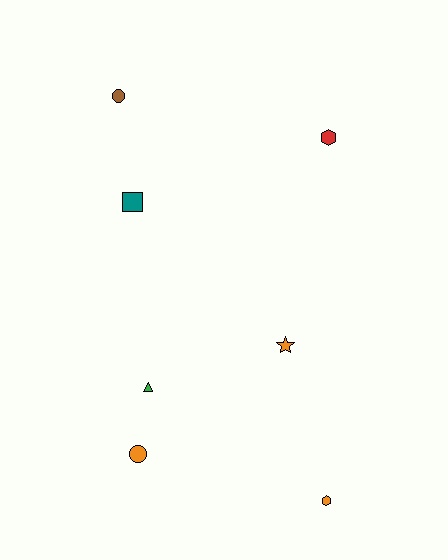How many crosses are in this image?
There are no crosses.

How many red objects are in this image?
There is 1 red object.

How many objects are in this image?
There are 7 objects.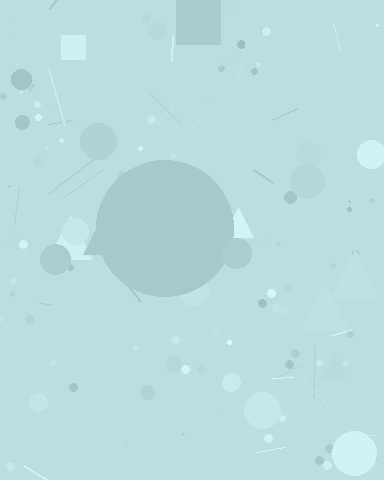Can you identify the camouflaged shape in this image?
The camouflaged shape is a circle.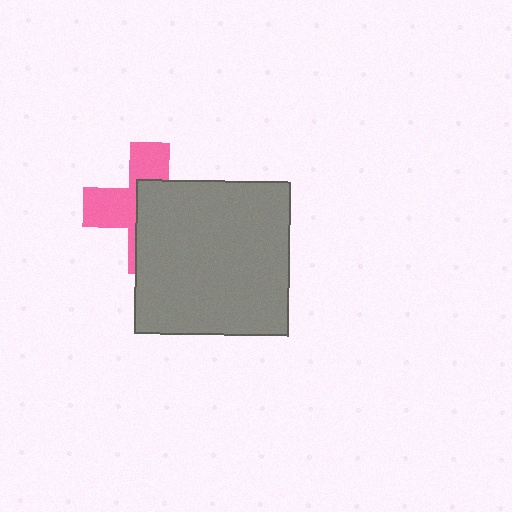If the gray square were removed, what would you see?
You would see the complete pink cross.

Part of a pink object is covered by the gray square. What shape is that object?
It is a cross.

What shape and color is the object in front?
The object in front is a gray square.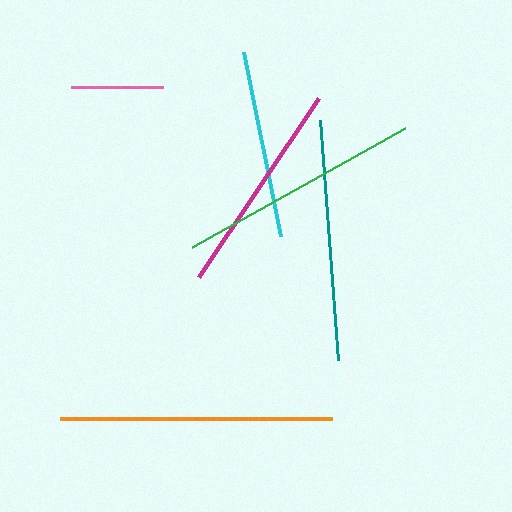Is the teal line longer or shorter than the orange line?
The orange line is longer than the teal line.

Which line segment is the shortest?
The pink line is the shortest at approximately 92 pixels.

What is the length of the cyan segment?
The cyan segment is approximately 188 pixels long.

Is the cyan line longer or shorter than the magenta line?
The magenta line is longer than the cyan line.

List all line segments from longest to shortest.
From longest to shortest: orange, green, teal, magenta, cyan, pink.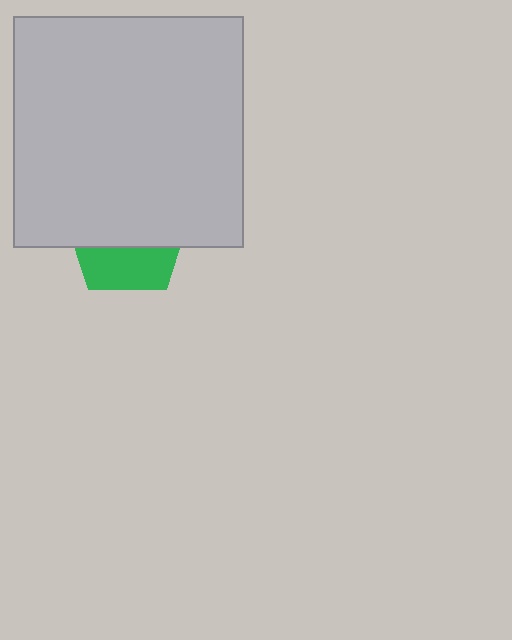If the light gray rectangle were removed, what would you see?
You would see the complete green pentagon.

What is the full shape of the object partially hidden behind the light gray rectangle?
The partially hidden object is a green pentagon.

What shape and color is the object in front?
The object in front is a light gray rectangle.